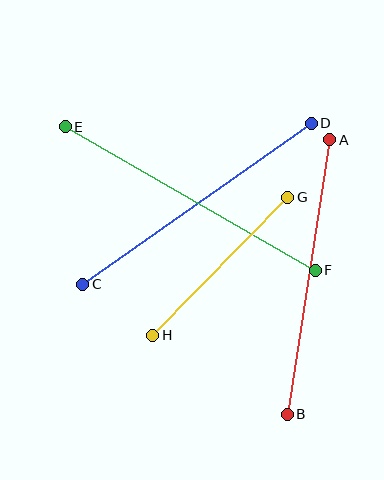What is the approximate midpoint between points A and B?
The midpoint is at approximately (308, 277) pixels.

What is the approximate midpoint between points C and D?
The midpoint is at approximately (197, 204) pixels.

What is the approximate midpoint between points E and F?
The midpoint is at approximately (190, 199) pixels.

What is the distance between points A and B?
The distance is approximately 278 pixels.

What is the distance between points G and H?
The distance is approximately 193 pixels.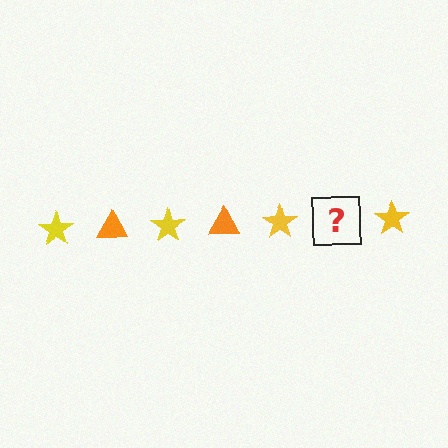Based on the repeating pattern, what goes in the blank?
The blank should be an orange triangle.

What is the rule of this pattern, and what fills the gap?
The rule is that the pattern alternates between yellow star and orange triangle. The gap should be filled with an orange triangle.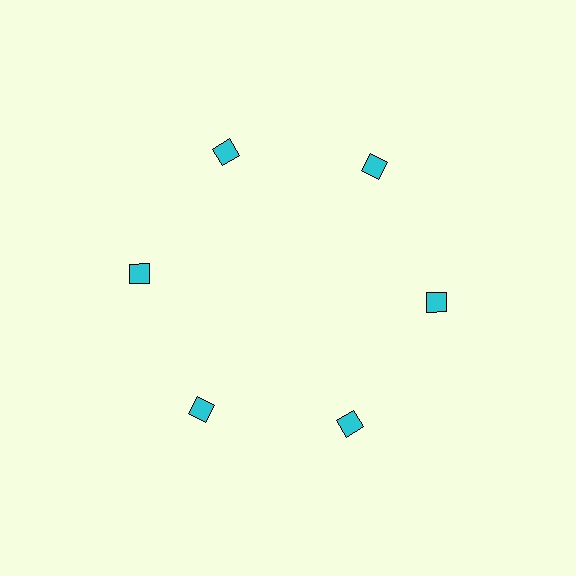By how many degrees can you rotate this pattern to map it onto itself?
The pattern maps onto itself every 60 degrees of rotation.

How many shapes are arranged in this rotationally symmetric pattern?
There are 6 shapes, arranged in 6 groups of 1.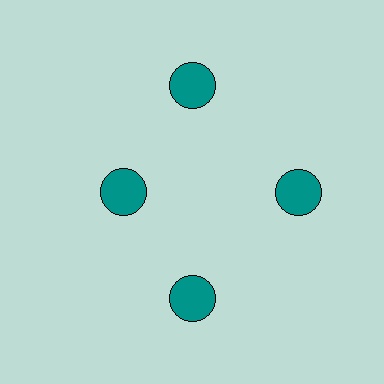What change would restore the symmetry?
The symmetry would be restored by moving it outward, back onto the ring so that all 4 circles sit at equal angles and equal distance from the center.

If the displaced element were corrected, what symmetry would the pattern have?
It would have 4-fold rotational symmetry — the pattern would map onto itself every 90 degrees.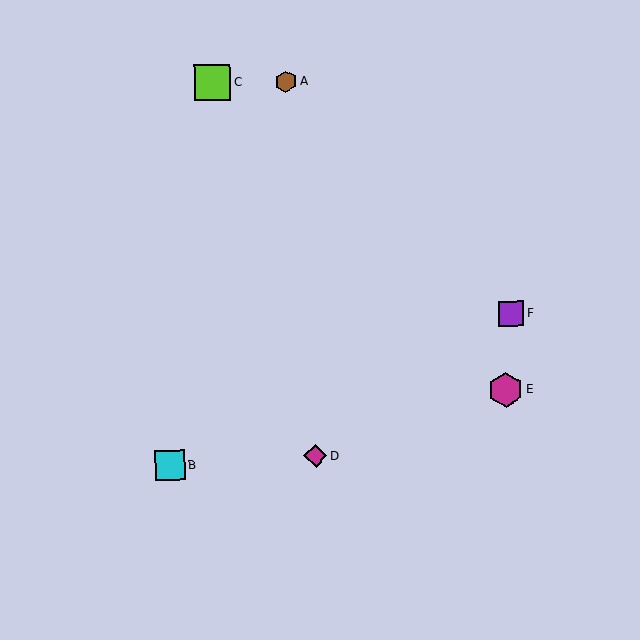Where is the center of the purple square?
The center of the purple square is at (511, 313).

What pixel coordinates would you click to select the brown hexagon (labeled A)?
Click at (286, 81) to select the brown hexagon A.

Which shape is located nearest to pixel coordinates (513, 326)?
The purple square (labeled F) at (511, 313) is nearest to that location.